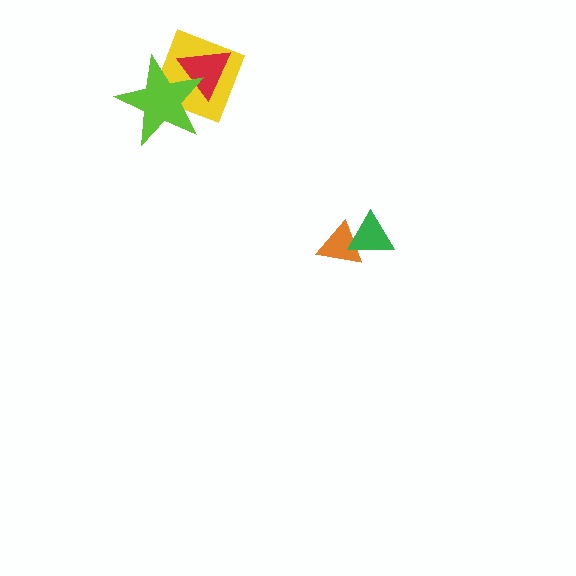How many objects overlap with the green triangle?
1 object overlaps with the green triangle.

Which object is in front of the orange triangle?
The green triangle is in front of the orange triangle.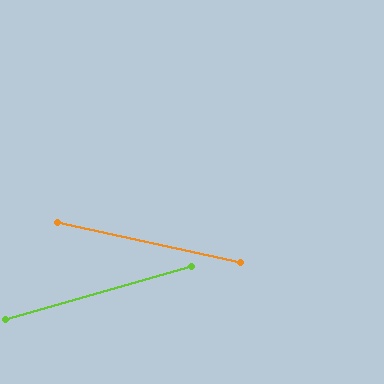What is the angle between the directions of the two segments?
Approximately 28 degrees.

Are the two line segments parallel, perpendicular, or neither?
Neither parallel nor perpendicular — they differ by about 28°.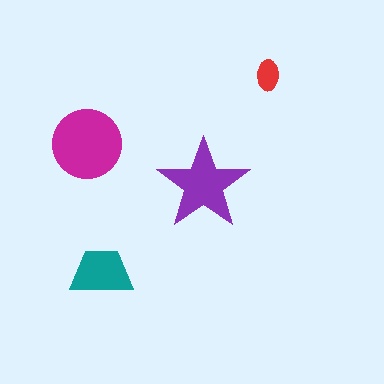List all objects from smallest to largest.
The red ellipse, the teal trapezoid, the purple star, the magenta circle.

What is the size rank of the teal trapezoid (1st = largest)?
3rd.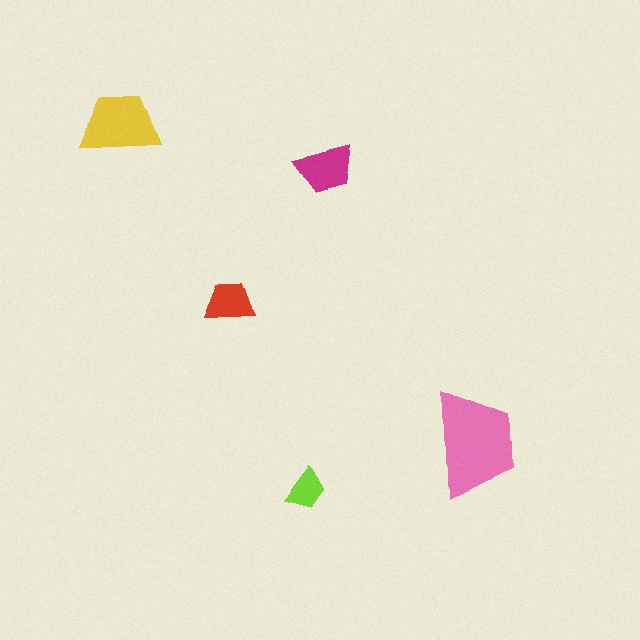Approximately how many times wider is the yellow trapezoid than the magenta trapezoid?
About 1.5 times wider.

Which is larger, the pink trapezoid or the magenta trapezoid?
The pink one.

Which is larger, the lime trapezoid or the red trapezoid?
The red one.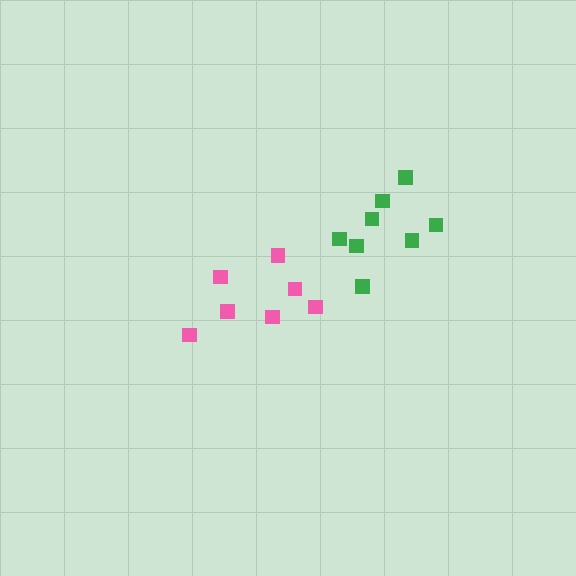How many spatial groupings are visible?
There are 2 spatial groupings.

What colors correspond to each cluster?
The clusters are colored: pink, green.